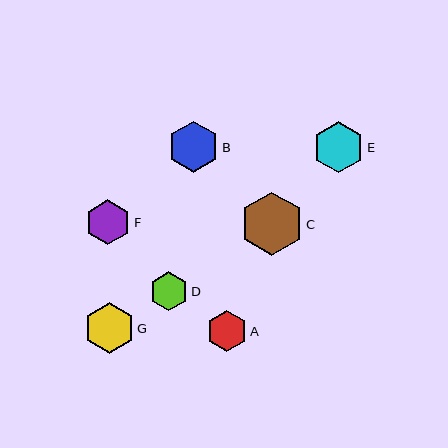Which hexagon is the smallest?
Hexagon D is the smallest with a size of approximately 39 pixels.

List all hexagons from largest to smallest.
From largest to smallest: C, B, E, G, F, A, D.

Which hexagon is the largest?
Hexagon C is the largest with a size of approximately 64 pixels.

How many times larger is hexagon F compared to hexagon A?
Hexagon F is approximately 1.1 times the size of hexagon A.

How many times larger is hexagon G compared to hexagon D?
Hexagon G is approximately 1.3 times the size of hexagon D.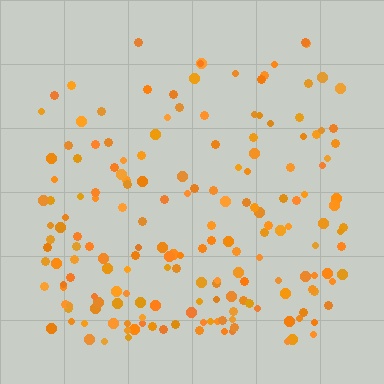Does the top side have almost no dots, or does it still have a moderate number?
Still a moderate number, just noticeably fewer than the bottom.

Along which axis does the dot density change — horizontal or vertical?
Vertical.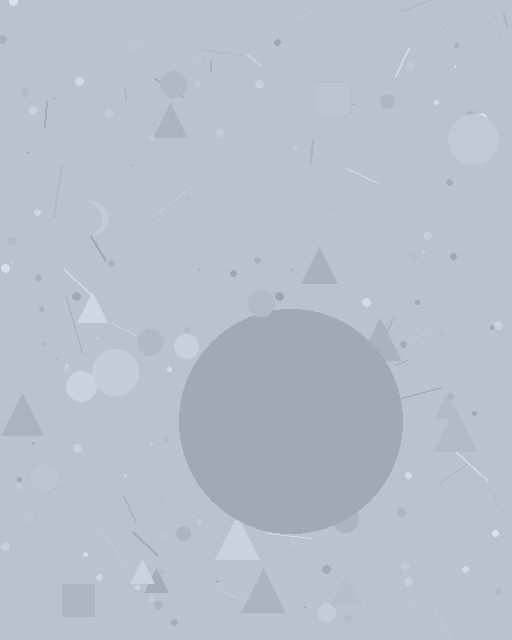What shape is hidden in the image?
A circle is hidden in the image.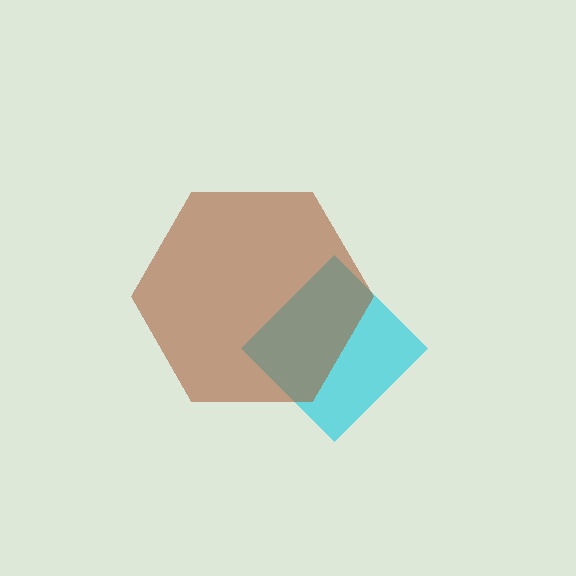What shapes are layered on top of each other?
The layered shapes are: a cyan diamond, a brown hexagon.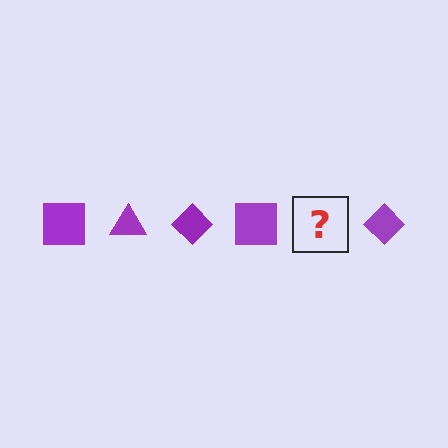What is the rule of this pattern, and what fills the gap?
The rule is that the pattern cycles through square, triangle, diamond shapes in purple. The gap should be filled with a purple triangle.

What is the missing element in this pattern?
The missing element is a purple triangle.